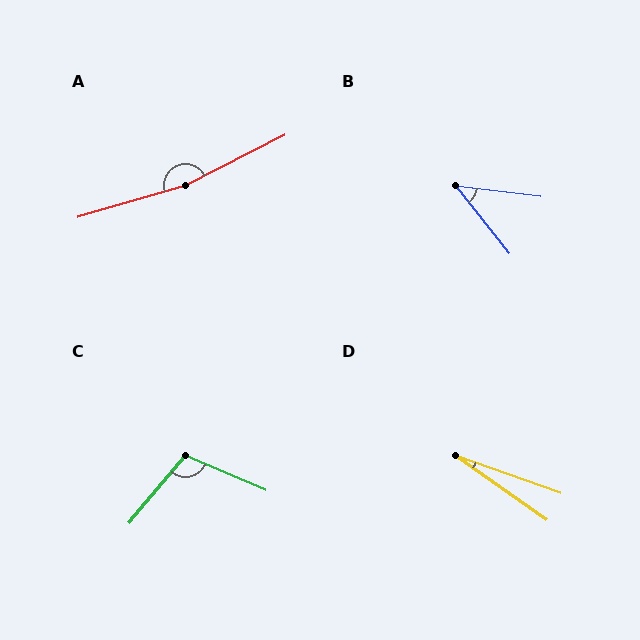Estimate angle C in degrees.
Approximately 107 degrees.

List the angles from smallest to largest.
D (16°), B (45°), C (107°), A (170°).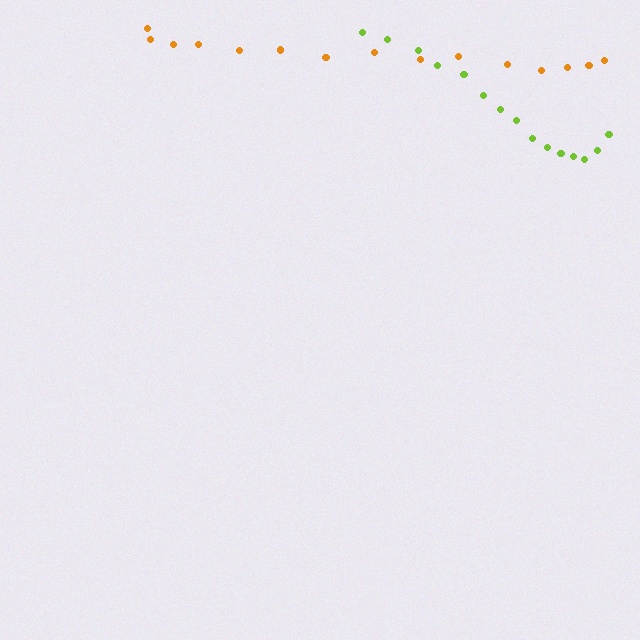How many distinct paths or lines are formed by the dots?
There are 2 distinct paths.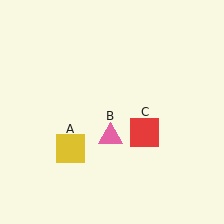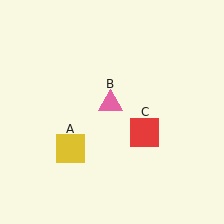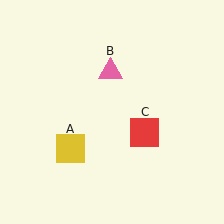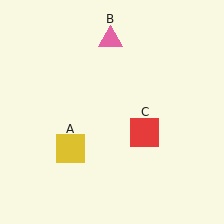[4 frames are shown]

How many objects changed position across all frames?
1 object changed position: pink triangle (object B).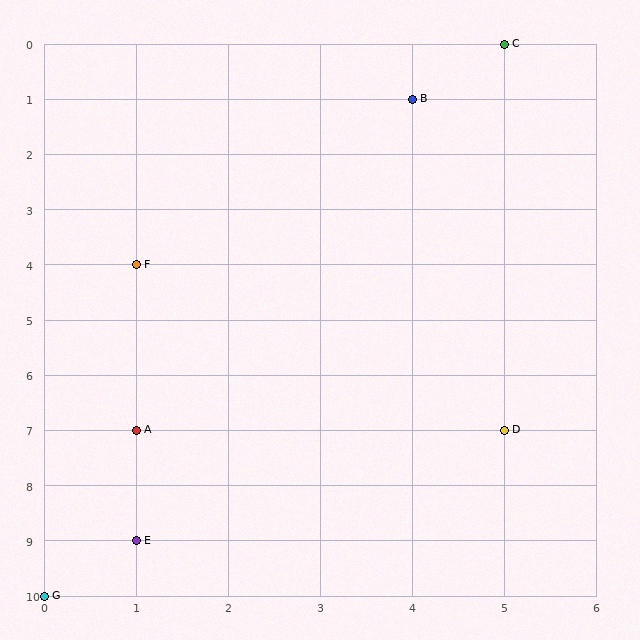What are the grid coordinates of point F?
Point F is at grid coordinates (1, 4).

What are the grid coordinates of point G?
Point G is at grid coordinates (0, 10).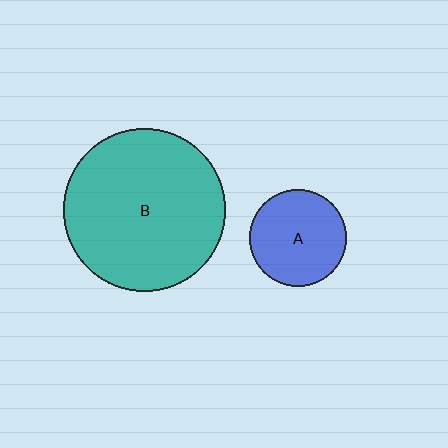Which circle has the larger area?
Circle B (teal).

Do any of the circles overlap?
No, none of the circles overlap.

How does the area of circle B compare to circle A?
Approximately 2.8 times.